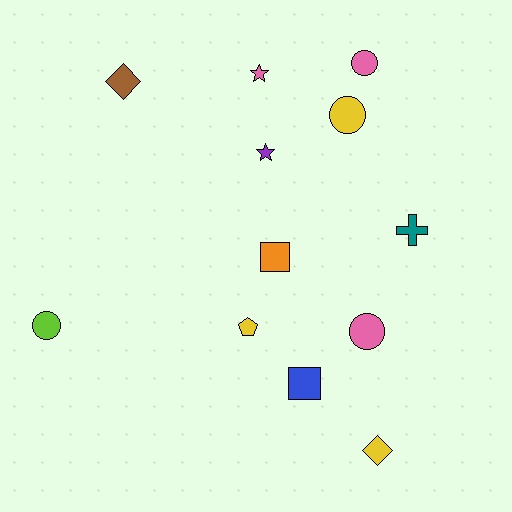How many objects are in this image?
There are 12 objects.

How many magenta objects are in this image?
There are no magenta objects.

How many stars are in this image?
There are 2 stars.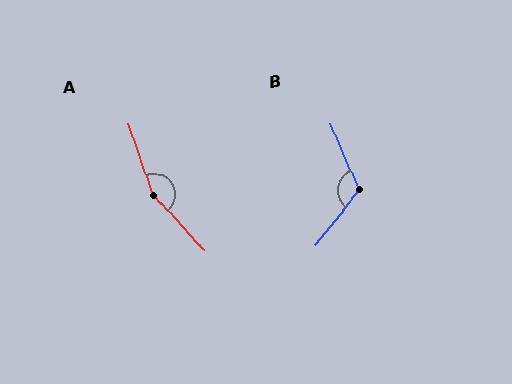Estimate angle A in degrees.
Approximately 157 degrees.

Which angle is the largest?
A, at approximately 157 degrees.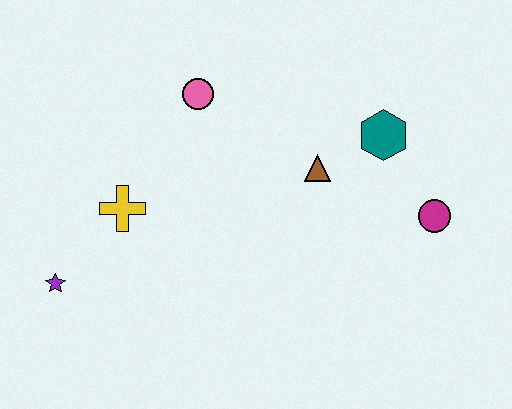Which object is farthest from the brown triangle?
The purple star is farthest from the brown triangle.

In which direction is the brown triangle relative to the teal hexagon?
The brown triangle is to the left of the teal hexagon.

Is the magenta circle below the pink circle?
Yes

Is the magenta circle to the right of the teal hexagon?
Yes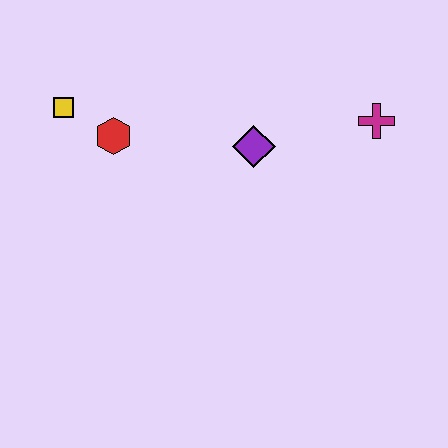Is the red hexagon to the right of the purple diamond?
No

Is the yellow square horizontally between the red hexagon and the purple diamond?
No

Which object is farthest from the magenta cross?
The yellow square is farthest from the magenta cross.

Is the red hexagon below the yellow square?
Yes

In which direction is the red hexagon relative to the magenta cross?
The red hexagon is to the left of the magenta cross.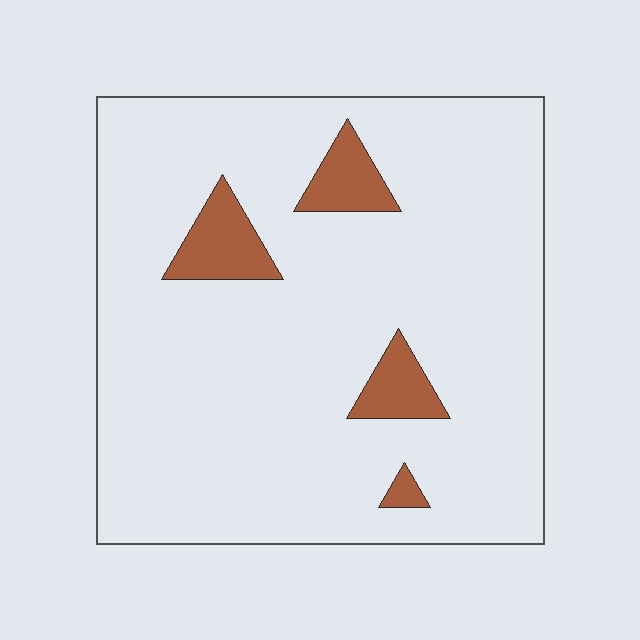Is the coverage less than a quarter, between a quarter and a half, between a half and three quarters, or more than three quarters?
Less than a quarter.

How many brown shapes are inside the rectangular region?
4.